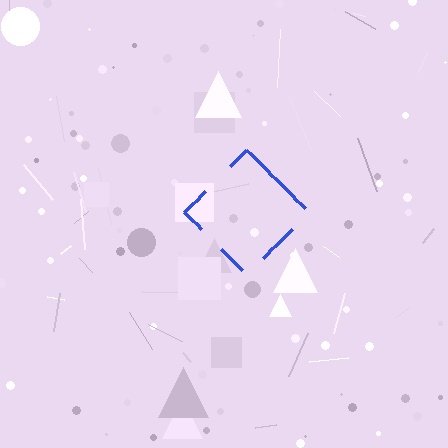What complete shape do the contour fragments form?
The contour fragments form a diamond.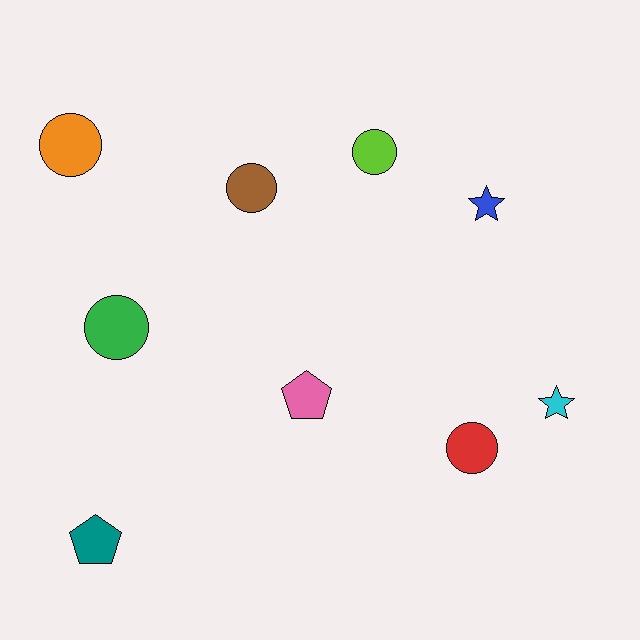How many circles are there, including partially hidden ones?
There are 5 circles.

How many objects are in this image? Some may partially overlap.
There are 9 objects.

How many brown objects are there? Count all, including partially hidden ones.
There is 1 brown object.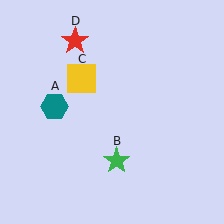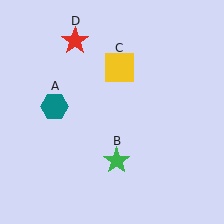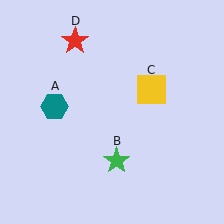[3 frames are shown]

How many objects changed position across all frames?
1 object changed position: yellow square (object C).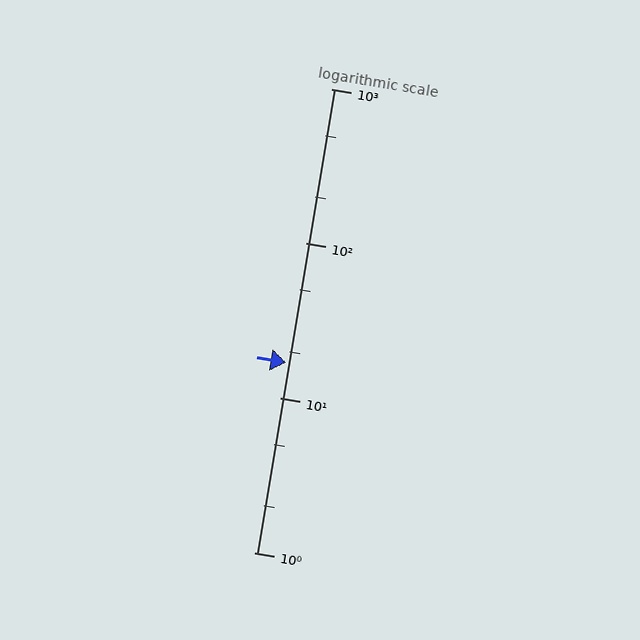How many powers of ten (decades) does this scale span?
The scale spans 3 decades, from 1 to 1000.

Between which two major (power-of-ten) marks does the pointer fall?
The pointer is between 10 and 100.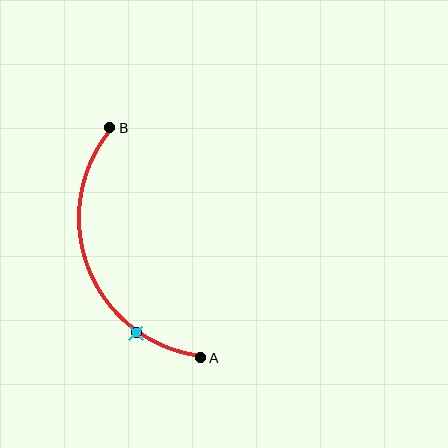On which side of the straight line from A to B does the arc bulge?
The arc bulges to the left of the straight line connecting A and B.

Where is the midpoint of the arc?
The arc midpoint is the point on the curve farthest from the straight line joining A and B. It sits to the left of that line.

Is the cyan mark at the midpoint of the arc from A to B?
No. The cyan mark lies on the arc but is closer to endpoint A. The arc midpoint would be at the point on the curve equidistant along the arc from both A and B.